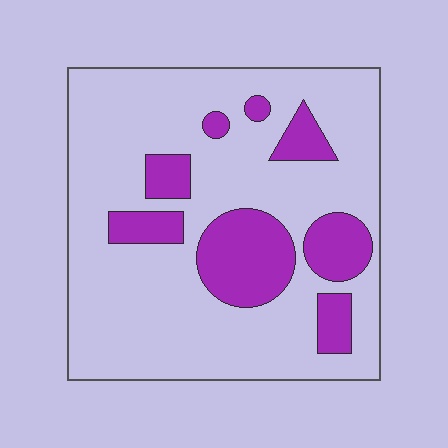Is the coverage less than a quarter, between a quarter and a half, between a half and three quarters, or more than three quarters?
Less than a quarter.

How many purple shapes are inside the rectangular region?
8.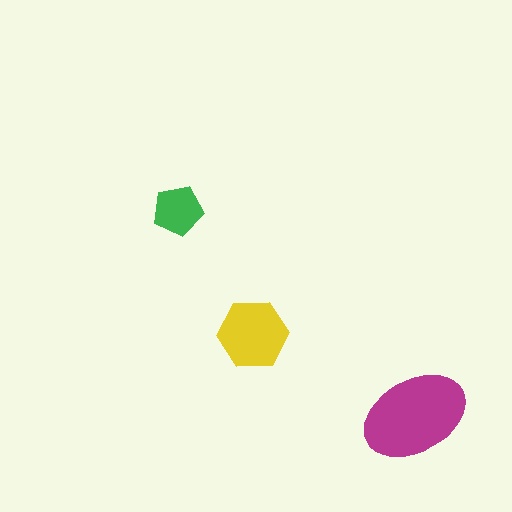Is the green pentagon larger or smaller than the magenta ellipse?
Smaller.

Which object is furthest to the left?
The green pentagon is leftmost.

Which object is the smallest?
The green pentagon.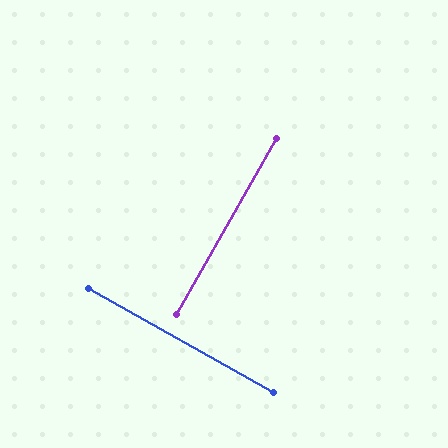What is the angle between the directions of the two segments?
Approximately 90 degrees.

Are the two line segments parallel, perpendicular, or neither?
Perpendicular — they meet at approximately 90°.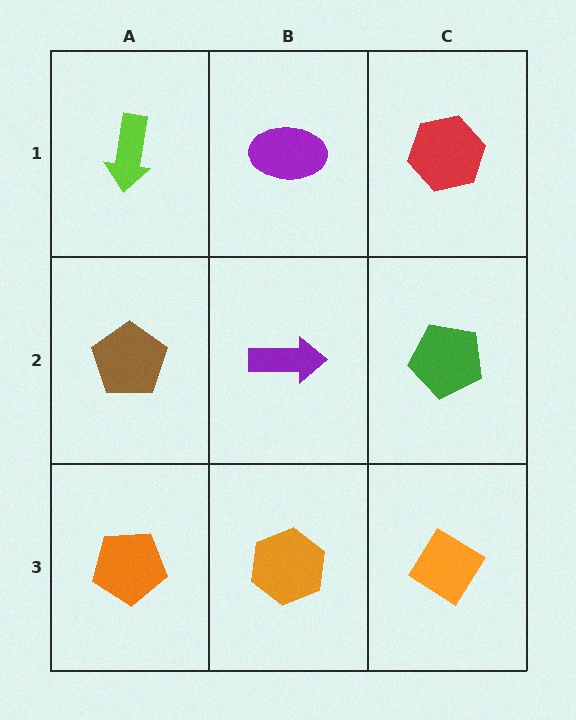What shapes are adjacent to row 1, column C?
A green pentagon (row 2, column C), a purple ellipse (row 1, column B).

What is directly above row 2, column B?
A purple ellipse.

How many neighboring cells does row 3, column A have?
2.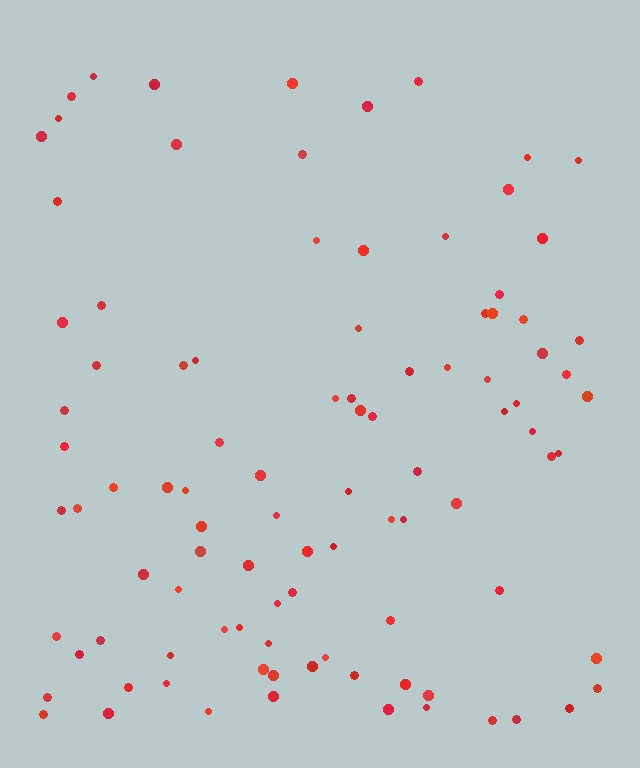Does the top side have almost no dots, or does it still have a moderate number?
Still a moderate number, just noticeably fewer than the bottom.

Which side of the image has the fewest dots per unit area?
The top.